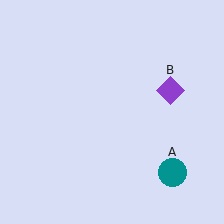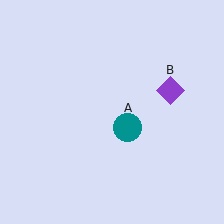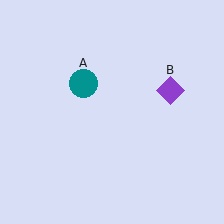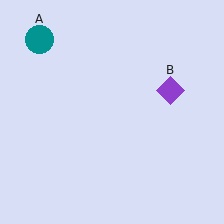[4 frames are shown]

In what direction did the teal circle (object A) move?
The teal circle (object A) moved up and to the left.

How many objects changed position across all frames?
1 object changed position: teal circle (object A).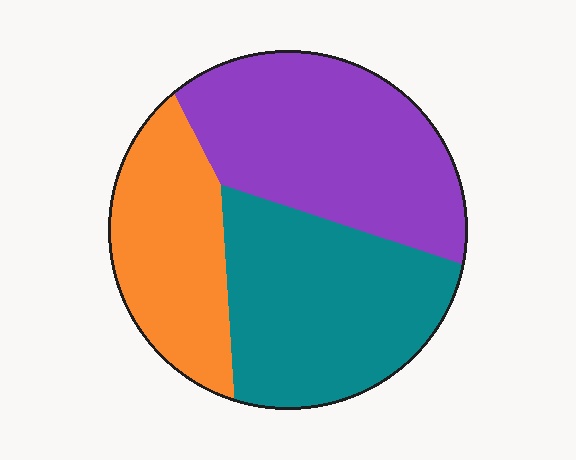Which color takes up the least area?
Orange, at roughly 25%.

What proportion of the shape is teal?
Teal covers 36% of the shape.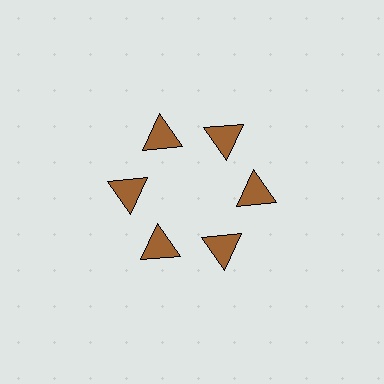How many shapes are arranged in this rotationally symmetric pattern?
There are 6 shapes, arranged in 6 groups of 1.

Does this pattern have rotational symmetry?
Yes, this pattern has 6-fold rotational symmetry. It looks the same after rotating 60 degrees around the center.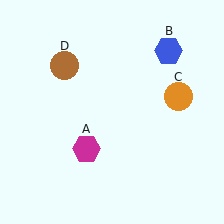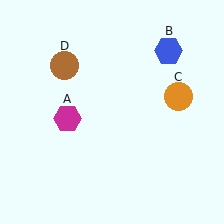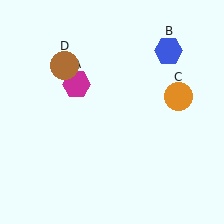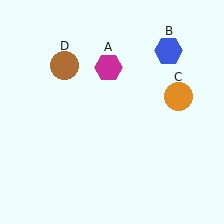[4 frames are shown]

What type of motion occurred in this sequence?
The magenta hexagon (object A) rotated clockwise around the center of the scene.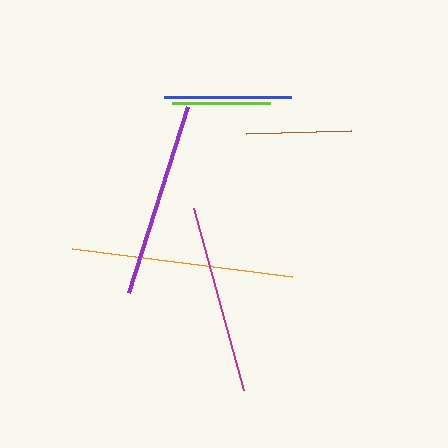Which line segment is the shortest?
The lime line is the shortest at approximately 97 pixels.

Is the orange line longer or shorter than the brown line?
The orange line is longer than the brown line.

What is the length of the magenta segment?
The magenta segment is approximately 189 pixels long.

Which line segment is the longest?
The orange line is the longest at approximately 222 pixels.